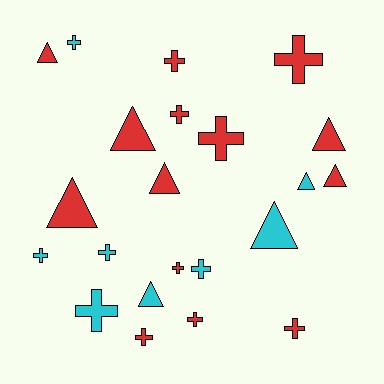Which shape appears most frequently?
Cross, with 13 objects.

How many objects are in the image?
There are 22 objects.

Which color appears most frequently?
Red, with 14 objects.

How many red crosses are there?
There are 8 red crosses.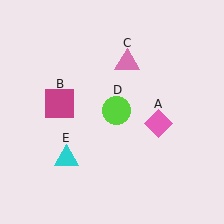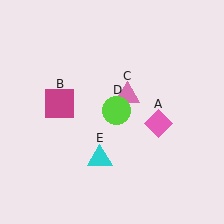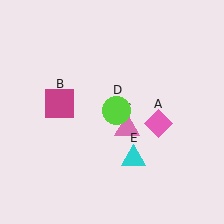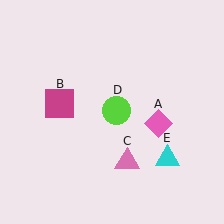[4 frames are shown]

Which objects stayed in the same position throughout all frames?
Pink diamond (object A) and magenta square (object B) and lime circle (object D) remained stationary.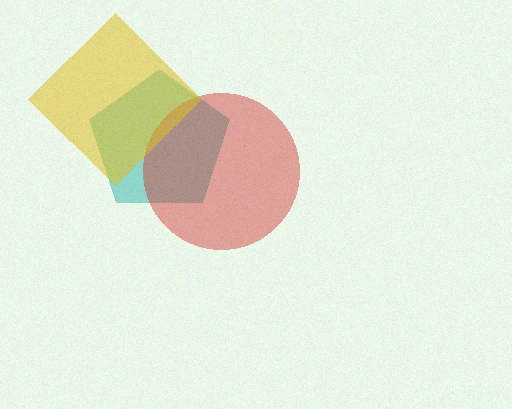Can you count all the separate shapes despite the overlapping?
Yes, there are 3 separate shapes.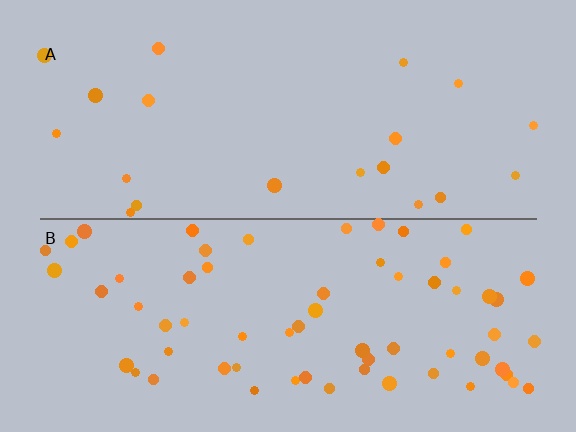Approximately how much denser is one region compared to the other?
Approximately 3.2× — region B over region A.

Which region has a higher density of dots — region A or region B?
B (the bottom).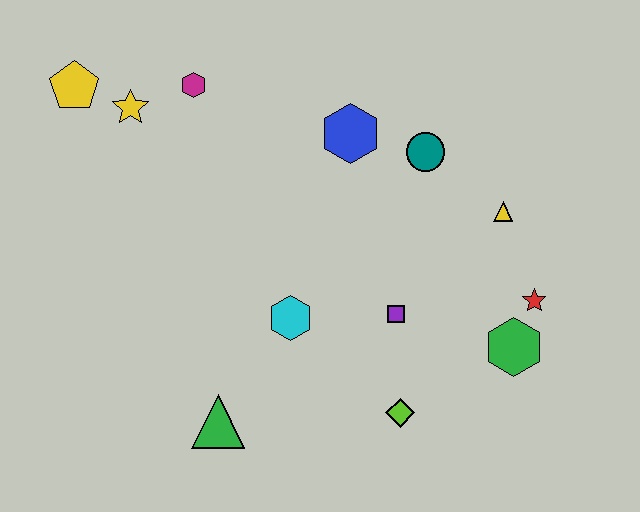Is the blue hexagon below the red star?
No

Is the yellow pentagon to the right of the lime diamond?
No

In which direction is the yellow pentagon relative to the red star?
The yellow pentagon is to the left of the red star.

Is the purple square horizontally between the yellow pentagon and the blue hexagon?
No